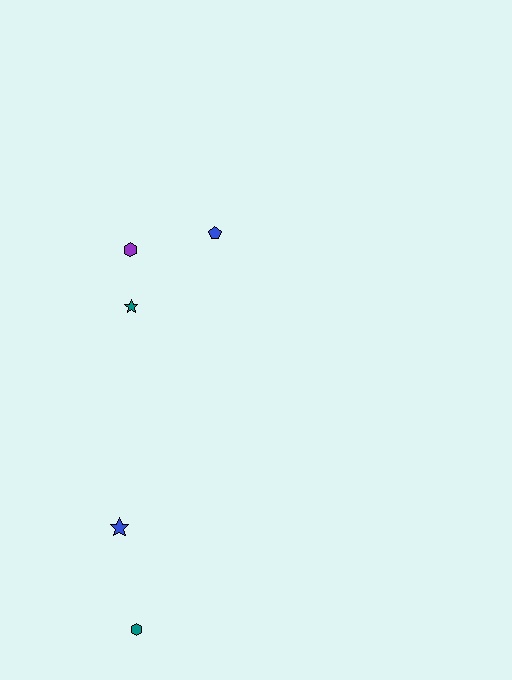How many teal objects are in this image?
There are 2 teal objects.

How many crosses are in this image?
There are no crosses.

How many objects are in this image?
There are 5 objects.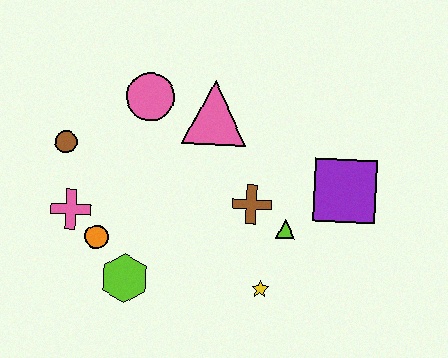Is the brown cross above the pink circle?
No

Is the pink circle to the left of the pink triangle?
Yes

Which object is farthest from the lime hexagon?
The purple square is farthest from the lime hexagon.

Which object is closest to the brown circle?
The pink cross is closest to the brown circle.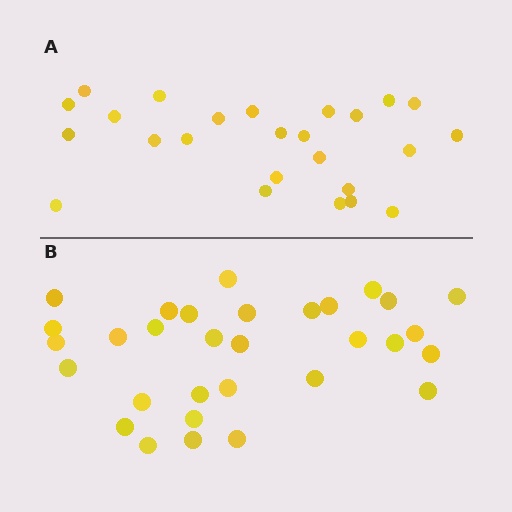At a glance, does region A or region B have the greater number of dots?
Region B (the bottom region) has more dots.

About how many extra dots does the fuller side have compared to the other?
Region B has about 6 more dots than region A.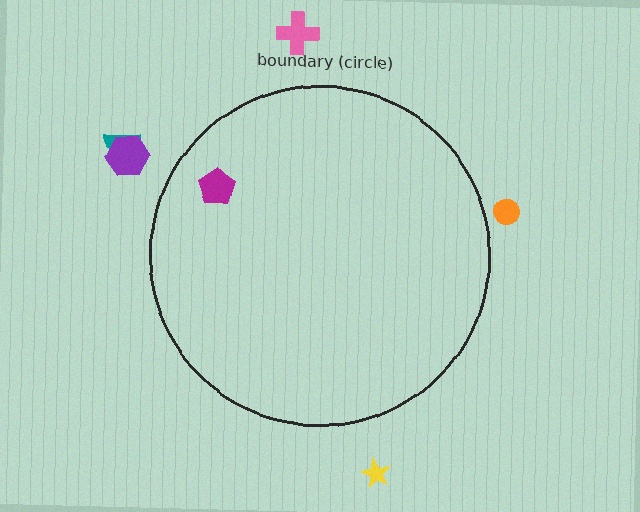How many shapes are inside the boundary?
1 inside, 5 outside.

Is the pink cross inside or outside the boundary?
Outside.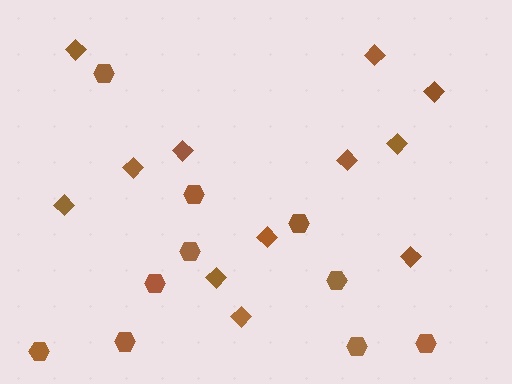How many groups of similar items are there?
There are 2 groups: one group of diamonds (12) and one group of hexagons (10).